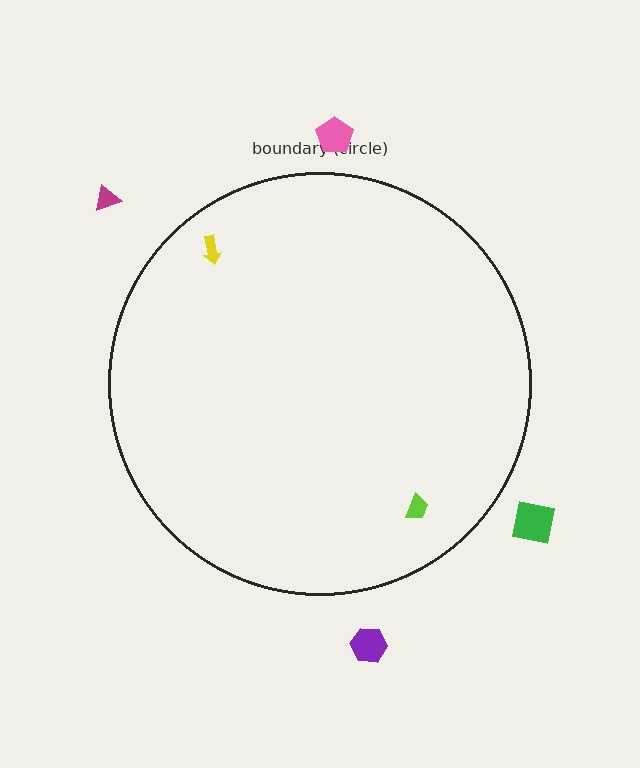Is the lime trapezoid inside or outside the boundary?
Inside.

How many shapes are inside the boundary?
2 inside, 4 outside.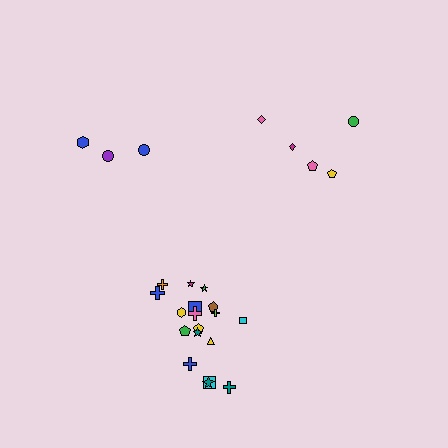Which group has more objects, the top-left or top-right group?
The top-right group.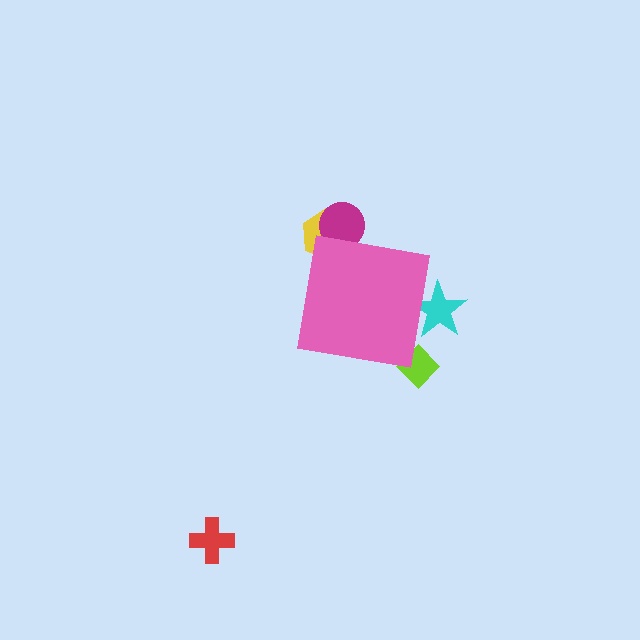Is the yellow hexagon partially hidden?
Yes, the yellow hexagon is partially hidden behind the pink square.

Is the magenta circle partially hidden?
Yes, the magenta circle is partially hidden behind the pink square.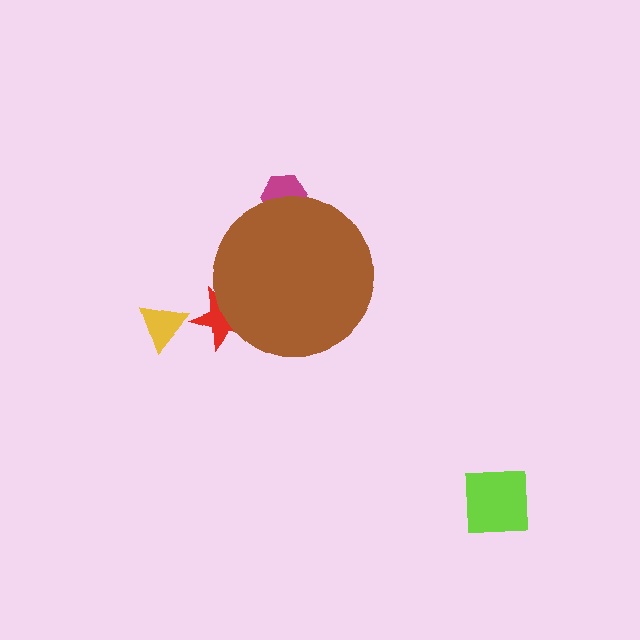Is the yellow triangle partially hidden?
No, the yellow triangle is fully visible.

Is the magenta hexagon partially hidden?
Yes, the magenta hexagon is partially hidden behind the brown circle.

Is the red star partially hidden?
Yes, the red star is partially hidden behind the brown circle.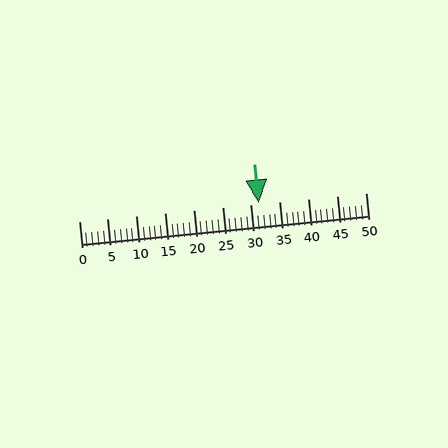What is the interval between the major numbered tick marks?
The major tick marks are spaced 5 units apart.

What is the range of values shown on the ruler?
The ruler shows values from 0 to 50.